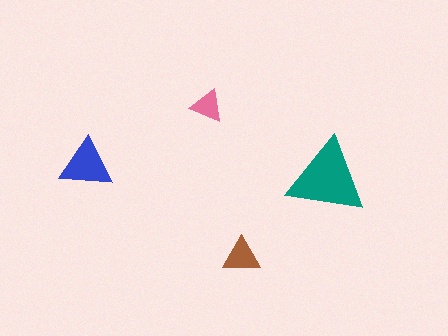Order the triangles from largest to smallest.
the teal one, the blue one, the brown one, the pink one.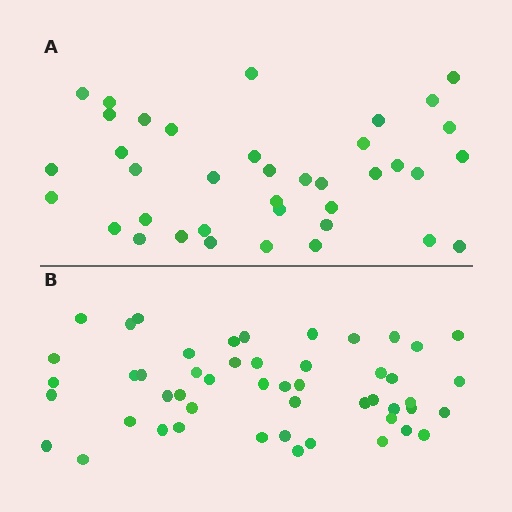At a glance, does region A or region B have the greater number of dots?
Region B (the bottom region) has more dots.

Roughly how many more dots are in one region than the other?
Region B has roughly 12 or so more dots than region A.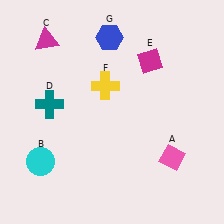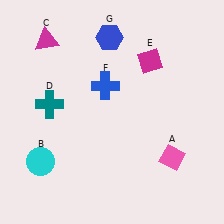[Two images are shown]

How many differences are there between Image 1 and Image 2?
There is 1 difference between the two images.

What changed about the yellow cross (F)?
In Image 1, F is yellow. In Image 2, it changed to blue.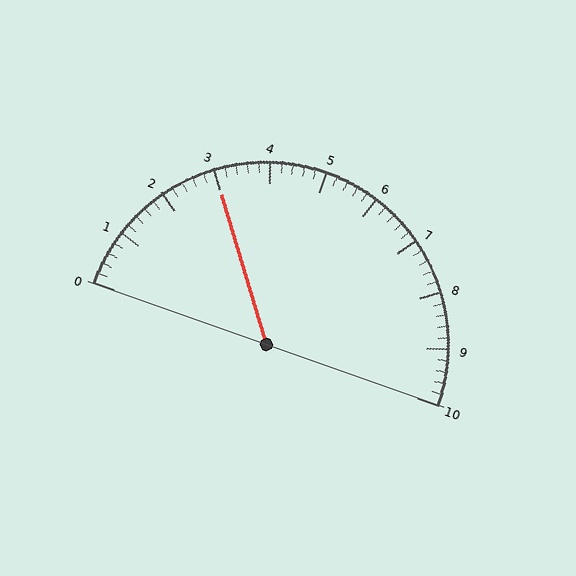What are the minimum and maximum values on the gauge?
The gauge ranges from 0 to 10.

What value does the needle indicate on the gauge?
The needle indicates approximately 3.0.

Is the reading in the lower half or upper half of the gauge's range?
The reading is in the lower half of the range (0 to 10).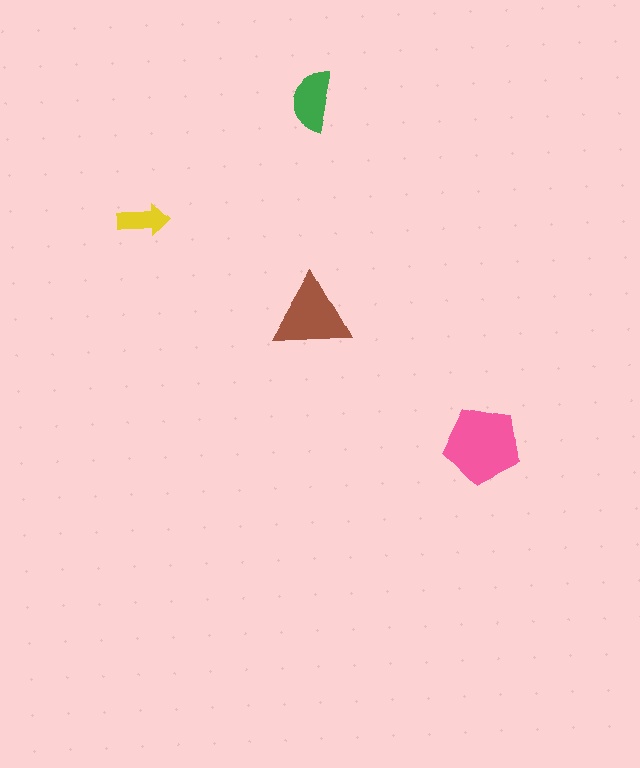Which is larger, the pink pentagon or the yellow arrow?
The pink pentagon.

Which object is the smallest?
The yellow arrow.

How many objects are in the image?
There are 4 objects in the image.